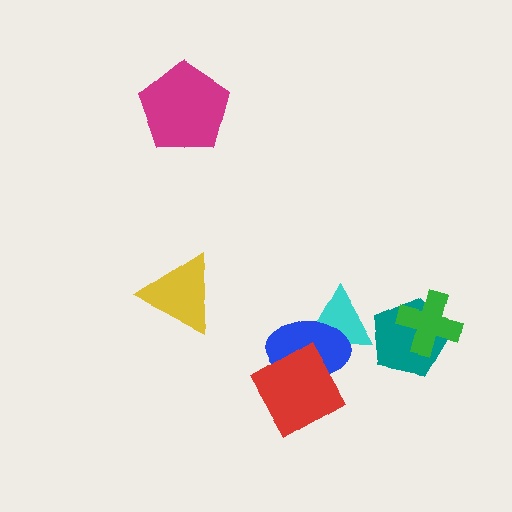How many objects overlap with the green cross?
1 object overlaps with the green cross.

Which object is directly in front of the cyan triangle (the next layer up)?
The teal pentagon is directly in front of the cyan triangle.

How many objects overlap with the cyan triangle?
3 objects overlap with the cyan triangle.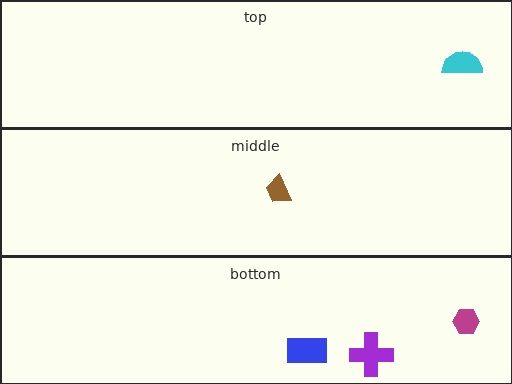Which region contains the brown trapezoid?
The middle region.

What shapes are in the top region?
The cyan semicircle.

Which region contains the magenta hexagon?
The bottom region.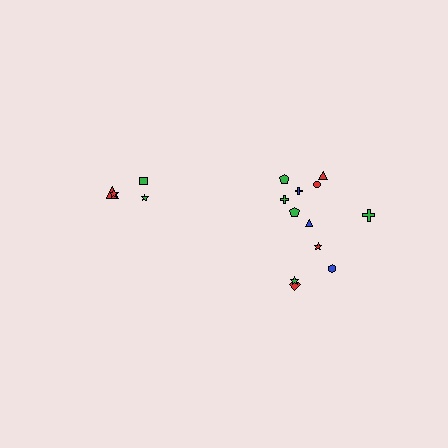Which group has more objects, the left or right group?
The right group.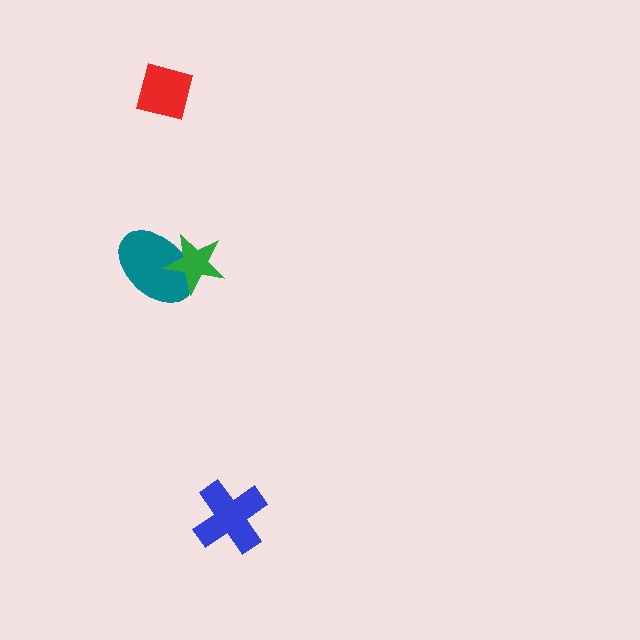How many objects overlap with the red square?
0 objects overlap with the red square.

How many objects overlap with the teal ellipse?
1 object overlaps with the teal ellipse.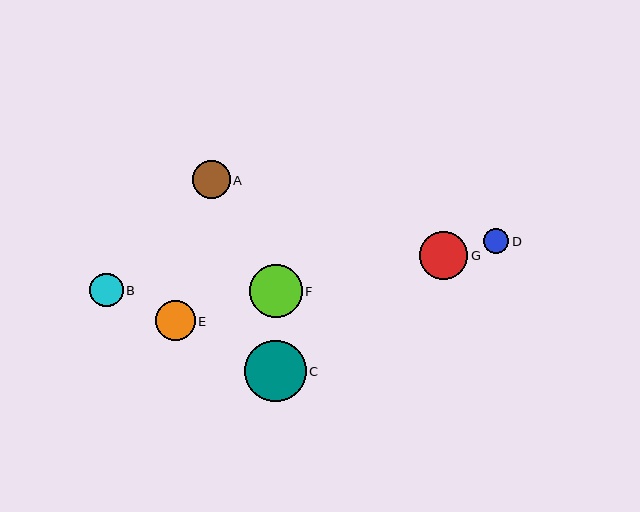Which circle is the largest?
Circle C is the largest with a size of approximately 61 pixels.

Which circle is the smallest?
Circle D is the smallest with a size of approximately 25 pixels.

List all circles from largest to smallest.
From largest to smallest: C, F, G, E, A, B, D.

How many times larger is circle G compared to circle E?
Circle G is approximately 1.2 times the size of circle E.